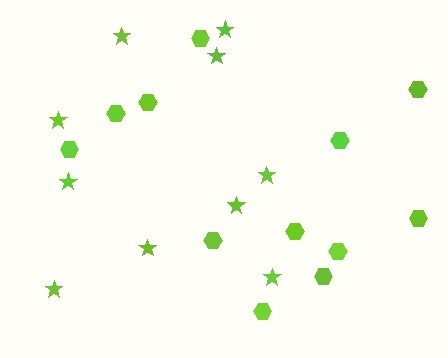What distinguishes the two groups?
There are 2 groups: one group of hexagons (12) and one group of stars (10).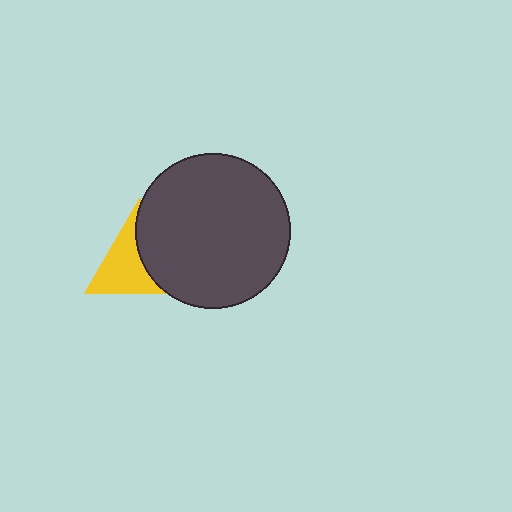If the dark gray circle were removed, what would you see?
You would see the complete yellow triangle.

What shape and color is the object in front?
The object in front is a dark gray circle.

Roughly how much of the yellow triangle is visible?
About half of it is visible (roughly 55%).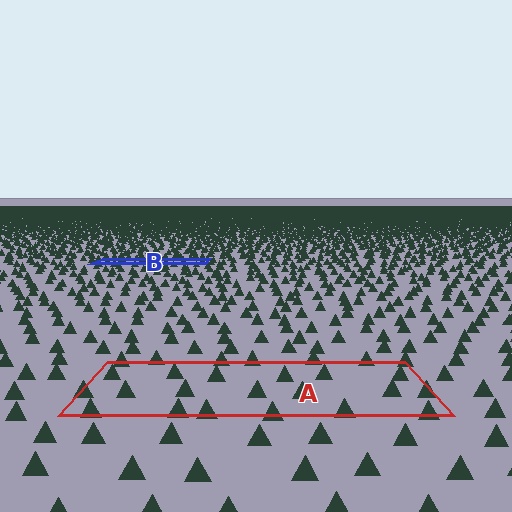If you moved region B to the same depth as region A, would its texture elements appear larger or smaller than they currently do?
They would appear larger. At a closer depth, the same texture elements are projected at a bigger on-screen size.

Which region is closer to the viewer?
Region A is closer. The texture elements there are larger and more spread out.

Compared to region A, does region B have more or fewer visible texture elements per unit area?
Region B has more texture elements per unit area — they are packed more densely because it is farther away.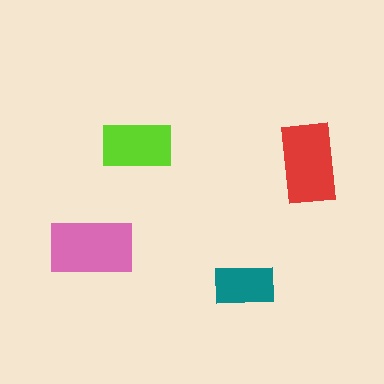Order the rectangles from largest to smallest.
the pink one, the red one, the lime one, the teal one.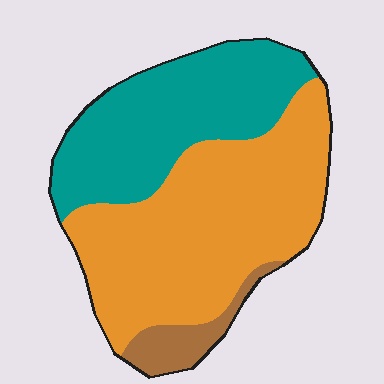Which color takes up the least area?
Brown, at roughly 5%.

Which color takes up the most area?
Orange, at roughly 55%.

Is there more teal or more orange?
Orange.